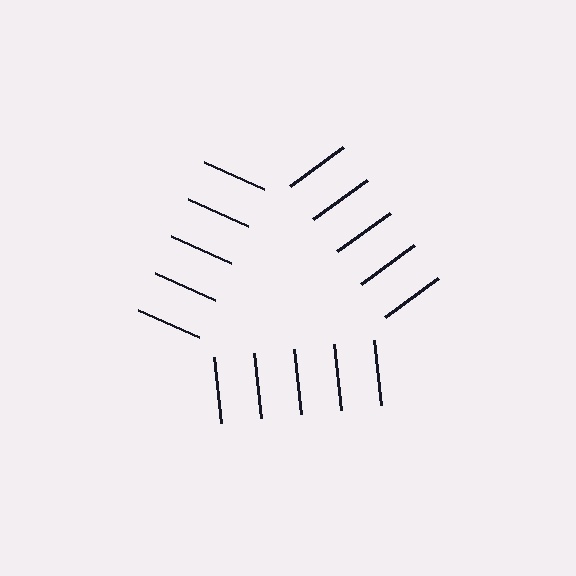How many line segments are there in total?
15 — 5 along each of the 3 edges.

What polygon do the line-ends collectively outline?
An illusory triangle — the line segments terminate on its edges but no continuous stroke is drawn.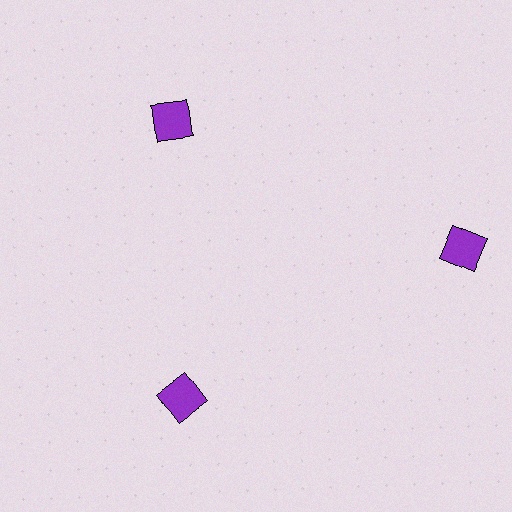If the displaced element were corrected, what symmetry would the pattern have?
It would have 3-fold rotational symmetry — the pattern would map onto itself every 120 degrees.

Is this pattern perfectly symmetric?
No. The 3 purple squares are arranged in a ring, but one element near the 3 o'clock position is pushed outward from the center, breaking the 3-fold rotational symmetry.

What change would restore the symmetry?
The symmetry would be restored by moving it inward, back onto the ring so that all 3 squares sit at equal angles and equal distance from the center.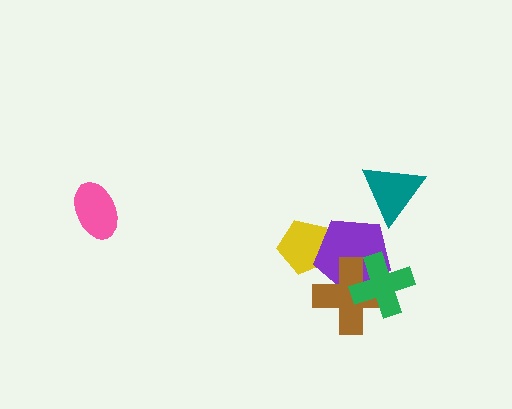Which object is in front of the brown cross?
The green cross is in front of the brown cross.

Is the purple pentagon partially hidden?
Yes, it is partially covered by another shape.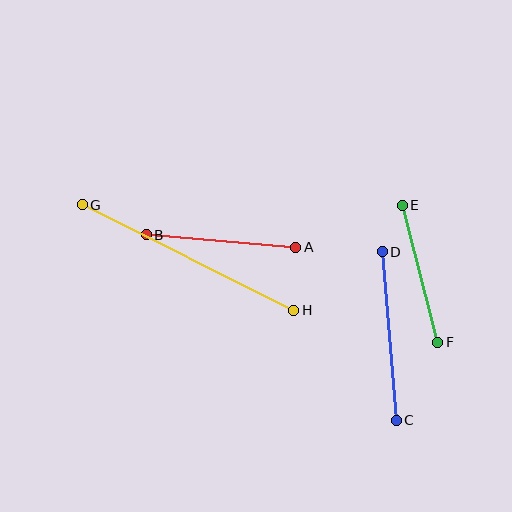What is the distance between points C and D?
The distance is approximately 169 pixels.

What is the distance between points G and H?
The distance is approximately 236 pixels.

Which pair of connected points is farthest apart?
Points G and H are farthest apart.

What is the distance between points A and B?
The distance is approximately 150 pixels.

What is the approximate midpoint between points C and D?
The midpoint is at approximately (389, 336) pixels.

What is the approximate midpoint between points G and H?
The midpoint is at approximately (188, 258) pixels.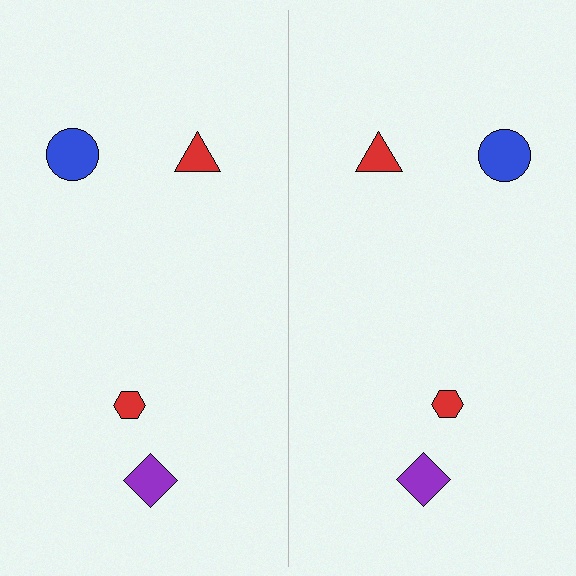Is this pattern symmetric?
Yes, this pattern has bilateral (reflection) symmetry.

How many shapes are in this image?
There are 8 shapes in this image.